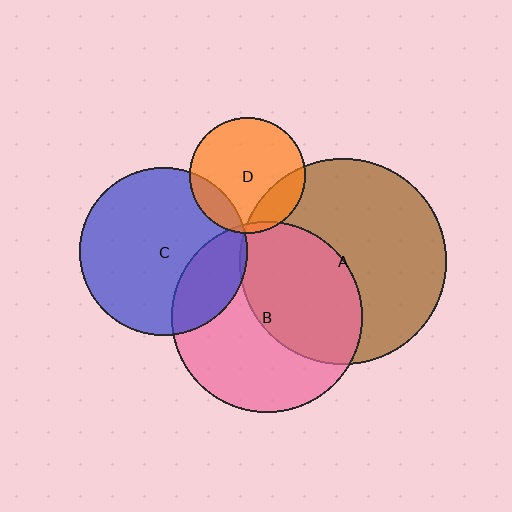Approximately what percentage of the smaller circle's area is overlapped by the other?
Approximately 45%.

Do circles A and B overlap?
Yes.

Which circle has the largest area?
Circle A (brown).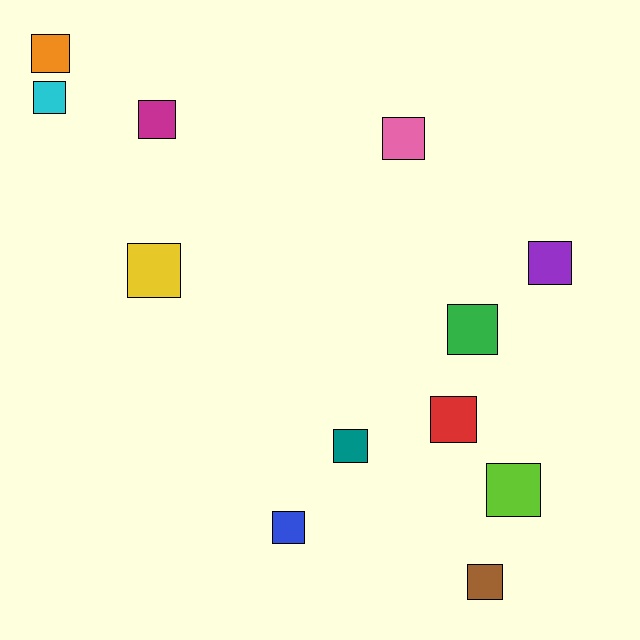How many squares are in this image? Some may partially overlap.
There are 12 squares.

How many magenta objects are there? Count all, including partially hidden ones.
There is 1 magenta object.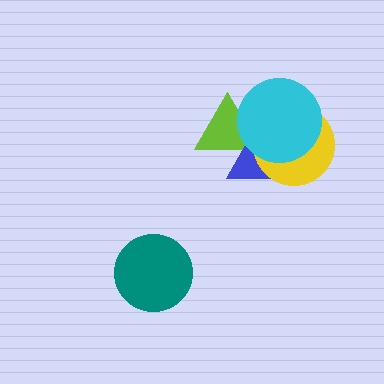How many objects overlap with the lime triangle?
3 objects overlap with the lime triangle.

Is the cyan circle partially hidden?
No, no other shape covers it.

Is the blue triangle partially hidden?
Yes, it is partially covered by another shape.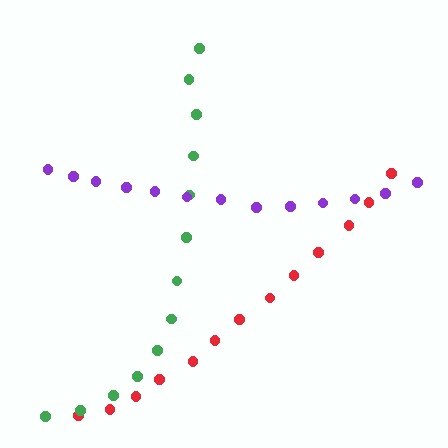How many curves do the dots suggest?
There are 3 distinct paths.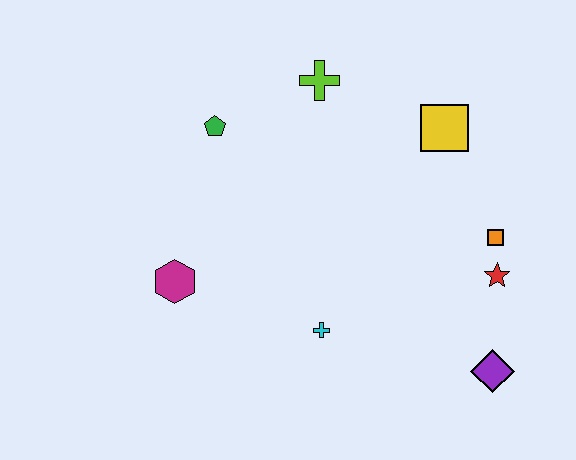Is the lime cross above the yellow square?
Yes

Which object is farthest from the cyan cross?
The lime cross is farthest from the cyan cross.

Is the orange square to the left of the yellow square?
No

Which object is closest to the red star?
The orange square is closest to the red star.